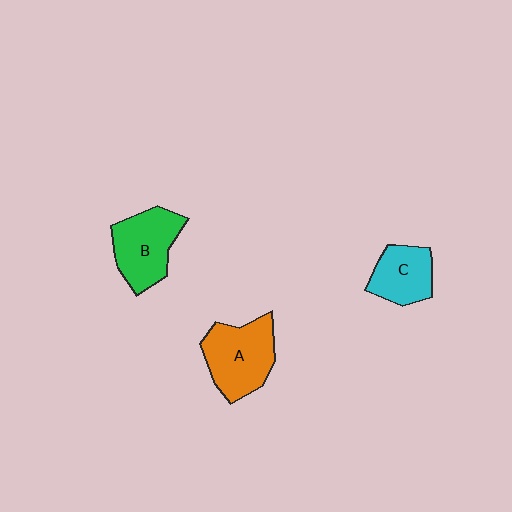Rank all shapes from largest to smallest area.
From largest to smallest: A (orange), B (green), C (cyan).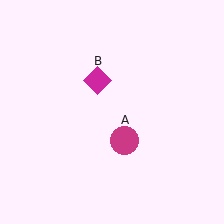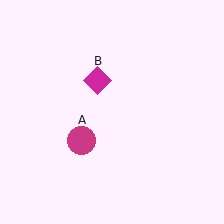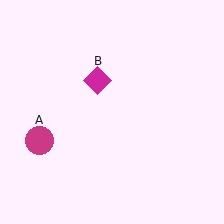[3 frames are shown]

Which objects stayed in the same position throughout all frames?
Magenta diamond (object B) remained stationary.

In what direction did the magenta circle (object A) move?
The magenta circle (object A) moved left.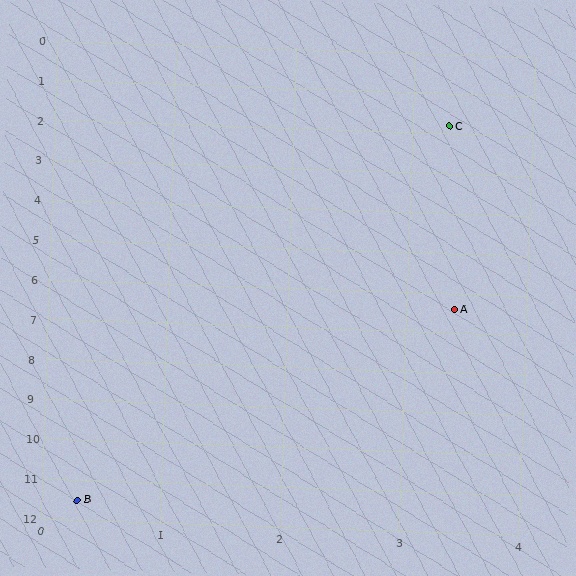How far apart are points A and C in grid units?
Points A and C are about 4.6 grid units apart.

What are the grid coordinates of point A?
Point A is at approximately (3.4, 6.4).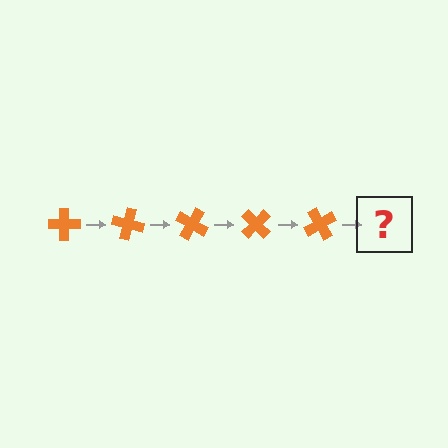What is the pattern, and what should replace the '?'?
The pattern is that the cross rotates 15 degrees each step. The '?' should be an orange cross rotated 75 degrees.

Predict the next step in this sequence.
The next step is an orange cross rotated 75 degrees.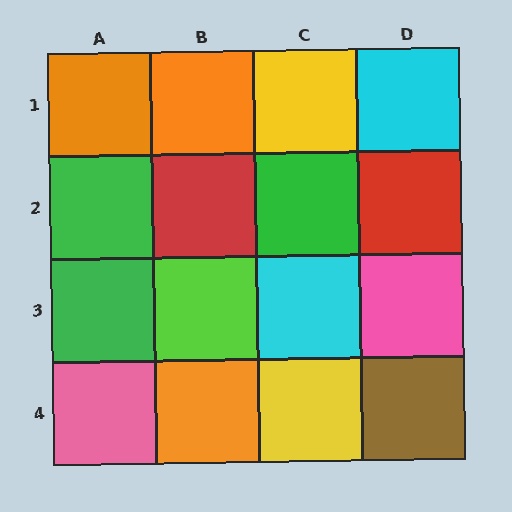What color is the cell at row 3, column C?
Cyan.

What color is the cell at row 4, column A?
Pink.